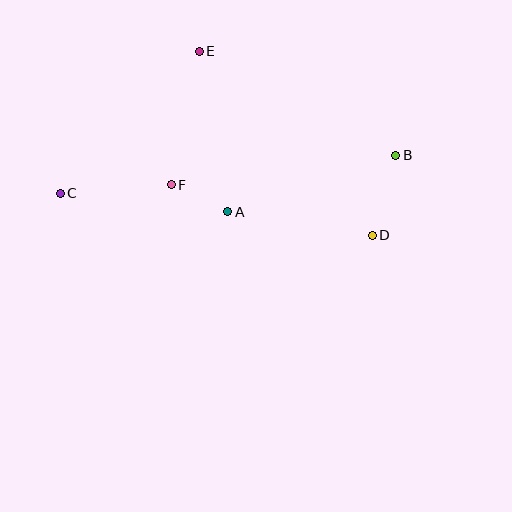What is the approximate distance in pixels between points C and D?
The distance between C and D is approximately 315 pixels.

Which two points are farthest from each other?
Points B and C are farthest from each other.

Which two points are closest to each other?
Points A and F are closest to each other.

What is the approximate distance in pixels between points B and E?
The distance between B and E is approximately 222 pixels.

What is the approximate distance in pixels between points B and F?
The distance between B and F is approximately 226 pixels.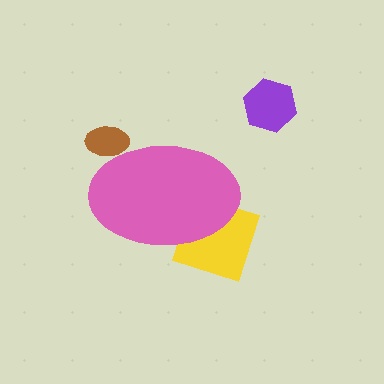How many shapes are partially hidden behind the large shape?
2 shapes are partially hidden.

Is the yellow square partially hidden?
Yes, the yellow square is partially hidden behind the pink ellipse.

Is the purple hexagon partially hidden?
No, the purple hexagon is fully visible.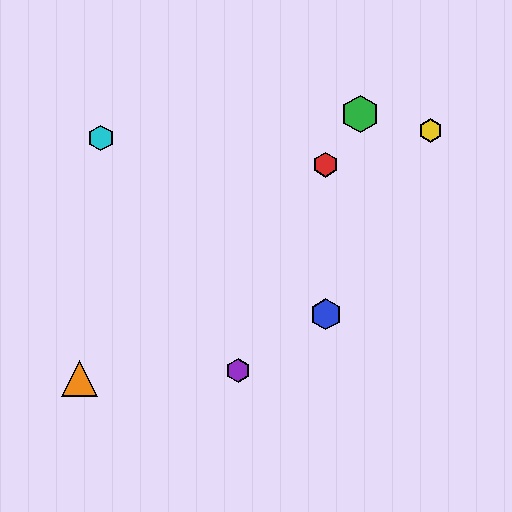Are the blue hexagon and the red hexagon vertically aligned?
Yes, both are at x≈326.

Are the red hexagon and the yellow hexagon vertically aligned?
No, the red hexagon is at x≈326 and the yellow hexagon is at x≈430.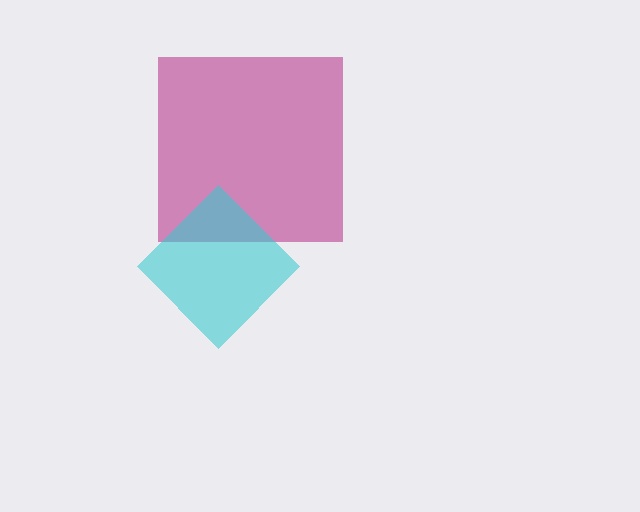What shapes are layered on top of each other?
The layered shapes are: a magenta square, a cyan diamond.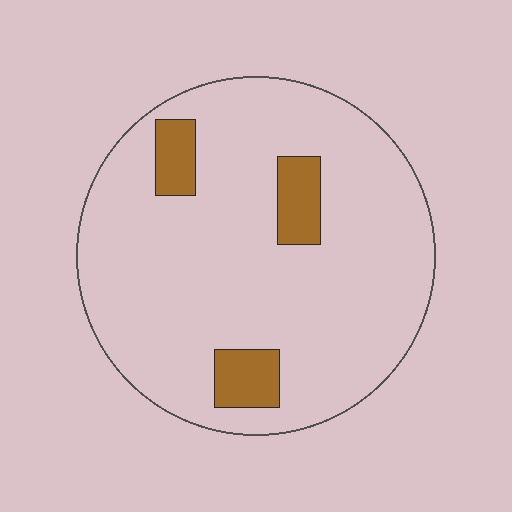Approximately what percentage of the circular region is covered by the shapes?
Approximately 10%.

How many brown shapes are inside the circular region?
3.